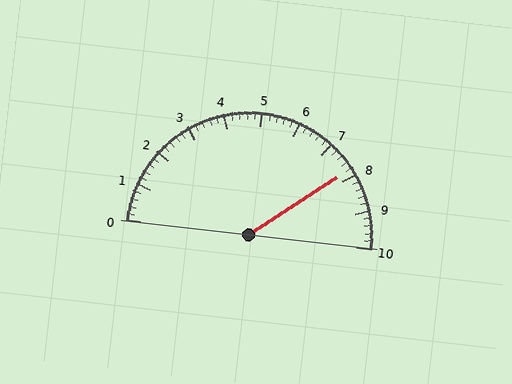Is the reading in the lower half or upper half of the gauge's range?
The reading is in the upper half of the range (0 to 10).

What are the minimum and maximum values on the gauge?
The gauge ranges from 0 to 10.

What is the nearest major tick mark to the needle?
The nearest major tick mark is 8.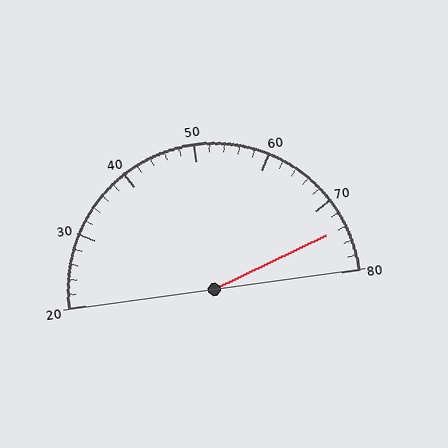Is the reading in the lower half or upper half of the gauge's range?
The reading is in the upper half of the range (20 to 80).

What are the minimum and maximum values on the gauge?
The gauge ranges from 20 to 80.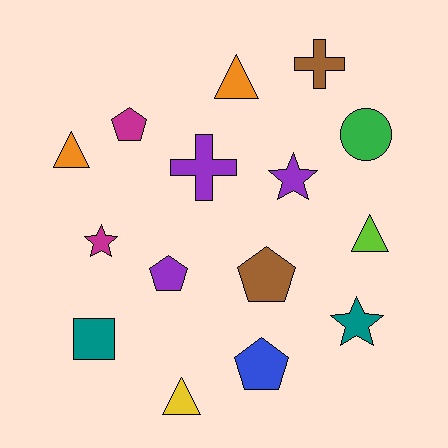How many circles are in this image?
There is 1 circle.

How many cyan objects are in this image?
There are no cyan objects.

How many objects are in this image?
There are 15 objects.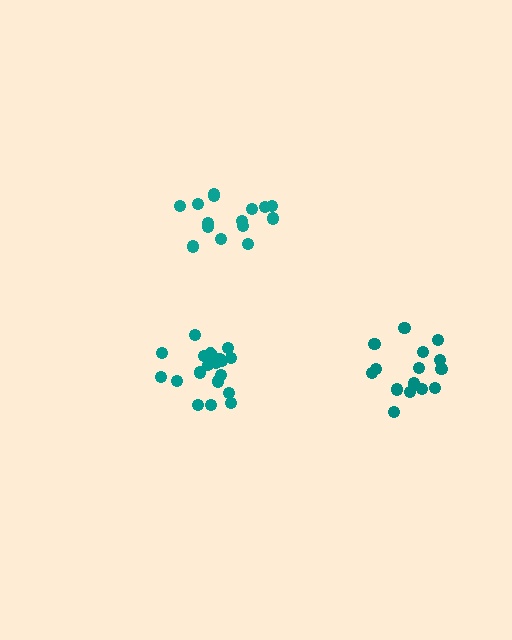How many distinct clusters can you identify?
There are 3 distinct clusters.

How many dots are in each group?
Group 1: 19 dots, Group 2: 15 dots, Group 3: 15 dots (49 total).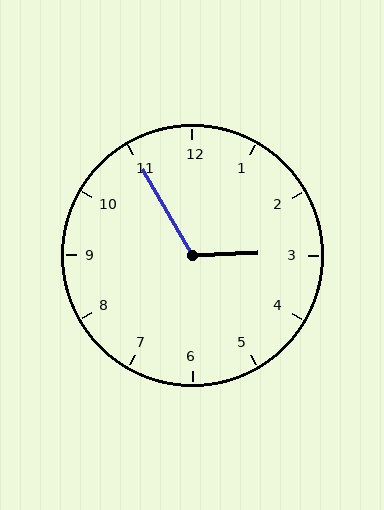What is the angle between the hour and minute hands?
Approximately 118 degrees.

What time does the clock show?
2:55.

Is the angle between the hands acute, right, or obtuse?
It is obtuse.